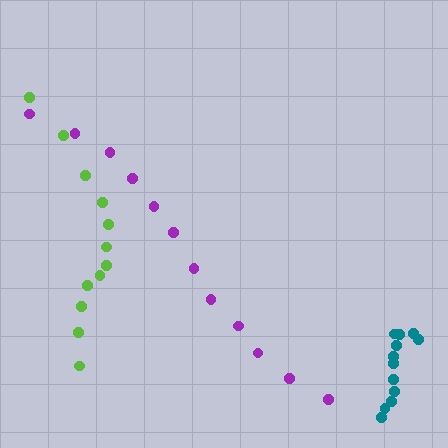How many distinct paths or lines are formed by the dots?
There are 3 distinct paths.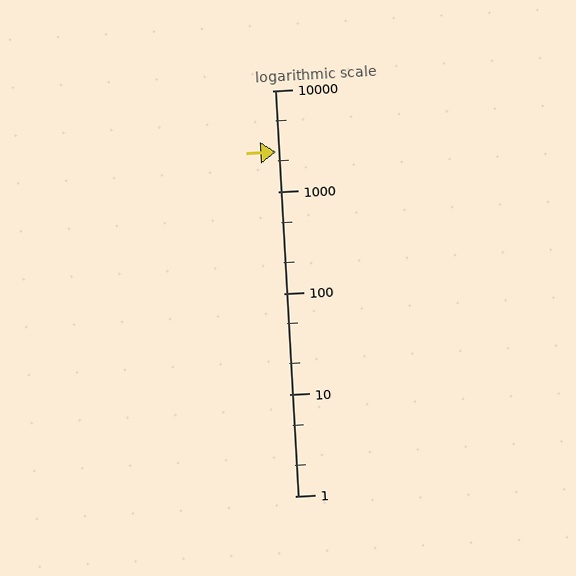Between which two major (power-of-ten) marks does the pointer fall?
The pointer is between 1000 and 10000.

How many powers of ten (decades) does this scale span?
The scale spans 4 decades, from 1 to 10000.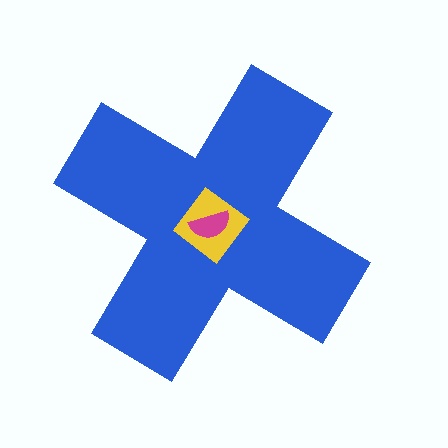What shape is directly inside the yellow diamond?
The magenta semicircle.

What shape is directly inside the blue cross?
The yellow diamond.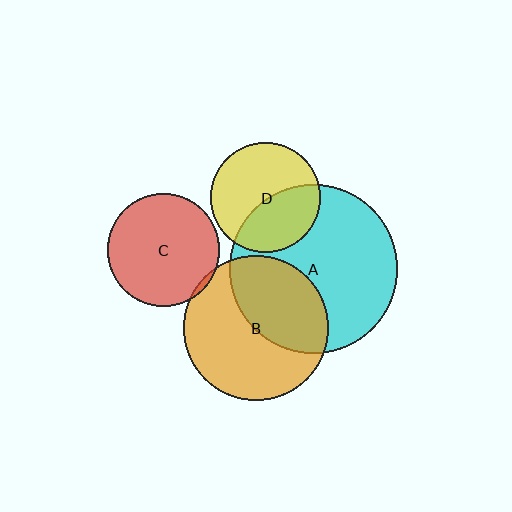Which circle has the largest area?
Circle A (cyan).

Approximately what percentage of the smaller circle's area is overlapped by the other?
Approximately 40%.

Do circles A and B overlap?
Yes.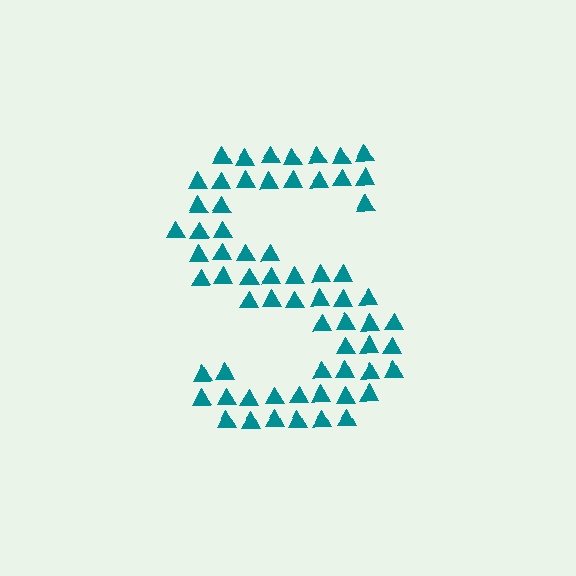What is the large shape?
The large shape is the letter S.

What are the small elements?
The small elements are triangles.